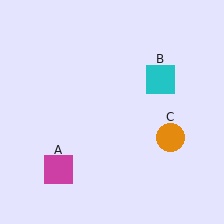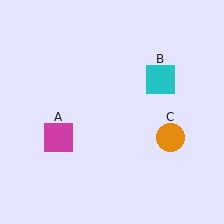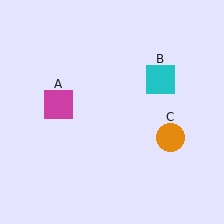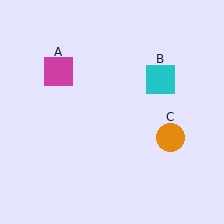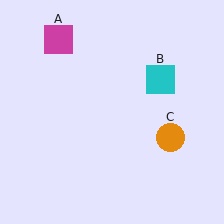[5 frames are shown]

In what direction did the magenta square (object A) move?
The magenta square (object A) moved up.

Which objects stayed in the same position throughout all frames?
Cyan square (object B) and orange circle (object C) remained stationary.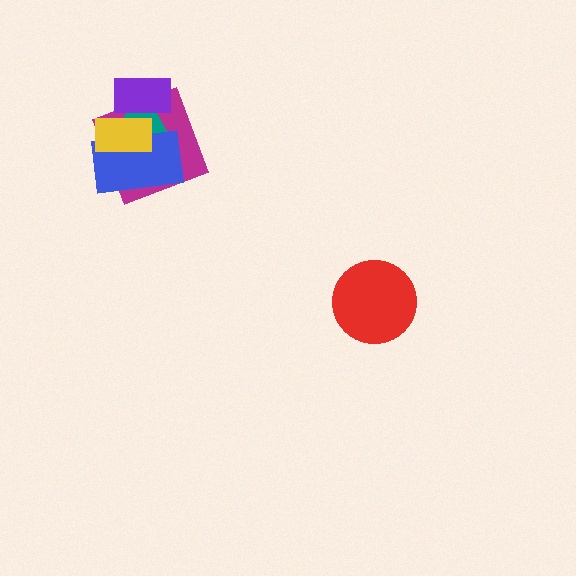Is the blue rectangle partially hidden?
Yes, it is partially covered by another shape.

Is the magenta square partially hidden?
Yes, it is partially covered by another shape.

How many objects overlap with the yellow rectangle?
4 objects overlap with the yellow rectangle.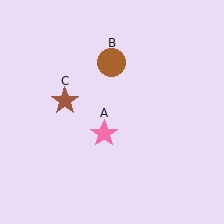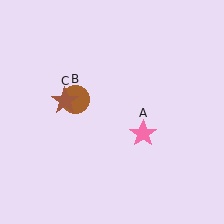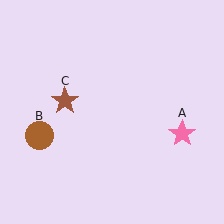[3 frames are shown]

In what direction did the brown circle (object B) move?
The brown circle (object B) moved down and to the left.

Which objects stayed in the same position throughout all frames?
Brown star (object C) remained stationary.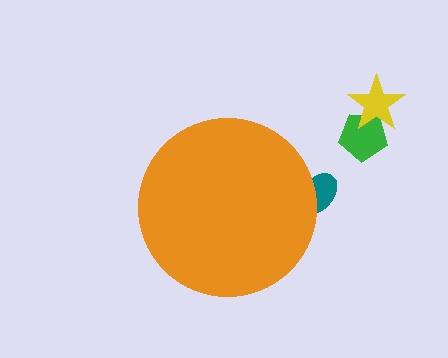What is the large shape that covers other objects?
An orange circle.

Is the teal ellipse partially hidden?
Yes, the teal ellipse is partially hidden behind the orange circle.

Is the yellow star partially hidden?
No, the yellow star is fully visible.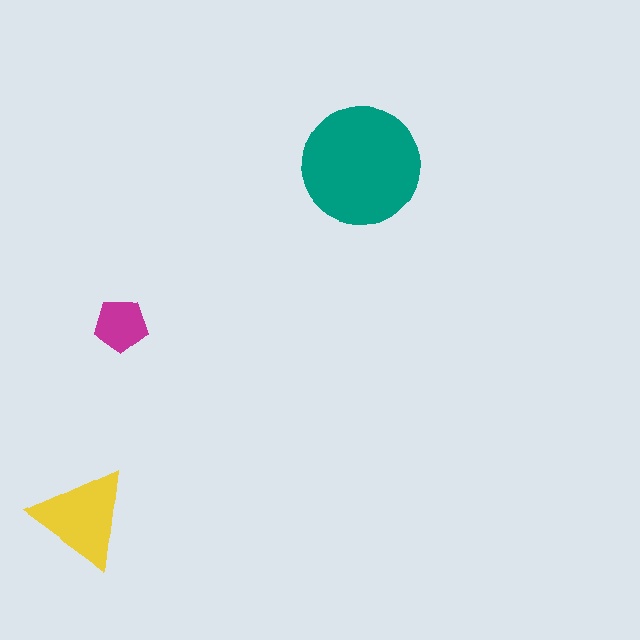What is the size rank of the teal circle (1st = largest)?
1st.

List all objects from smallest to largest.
The magenta pentagon, the yellow triangle, the teal circle.